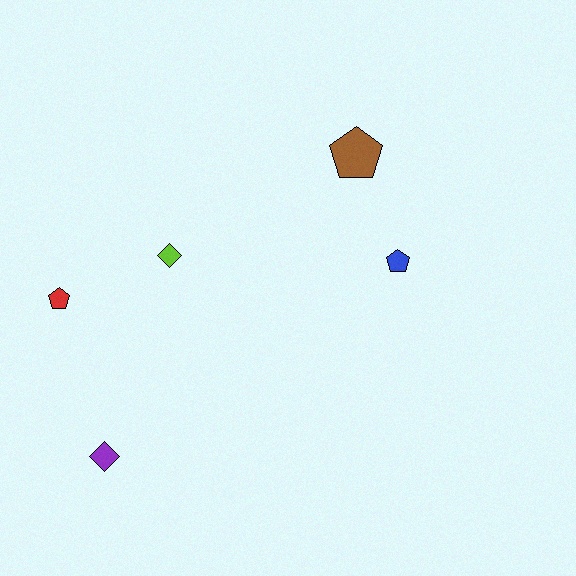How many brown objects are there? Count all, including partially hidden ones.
There is 1 brown object.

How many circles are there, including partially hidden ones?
There are no circles.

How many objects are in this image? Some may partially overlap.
There are 5 objects.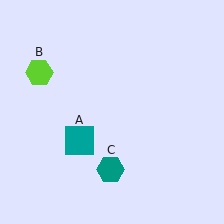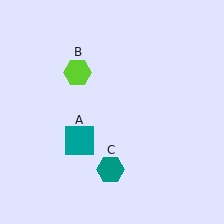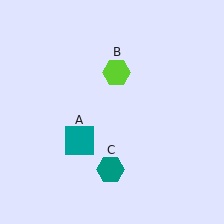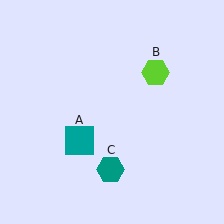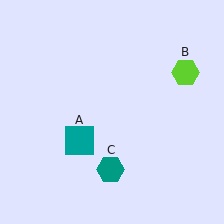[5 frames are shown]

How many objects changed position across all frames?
1 object changed position: lime hexagon (object B).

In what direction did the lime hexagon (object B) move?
The lime hexagon (object B) moved right.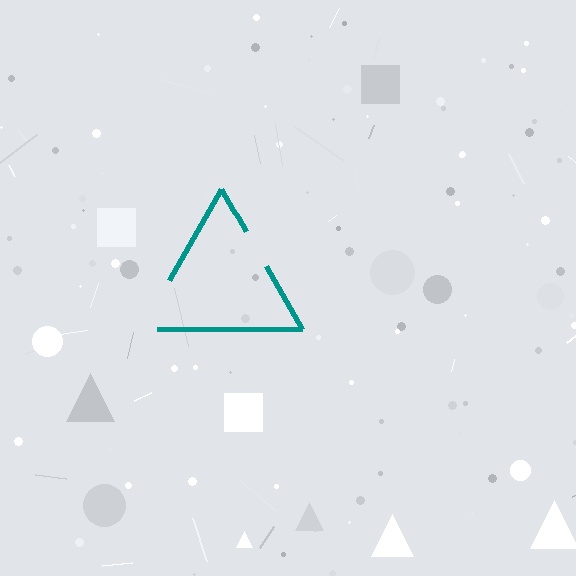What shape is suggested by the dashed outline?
The dashed outline suggests a triangle.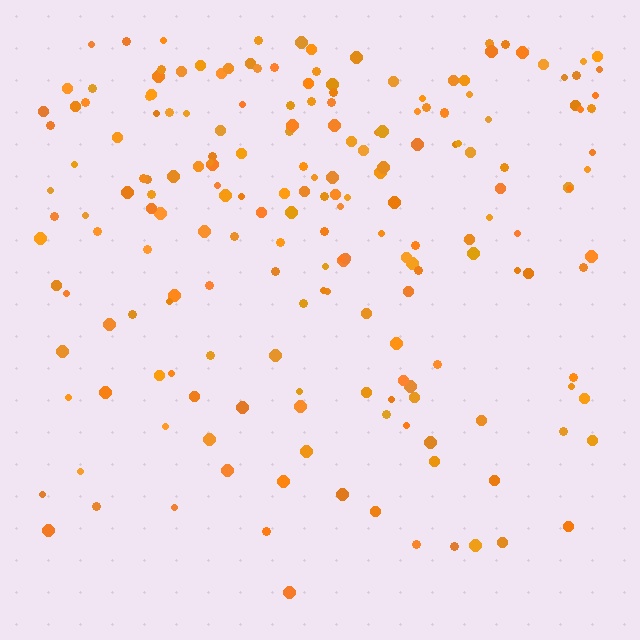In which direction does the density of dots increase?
From bottom to top, with the top side densest.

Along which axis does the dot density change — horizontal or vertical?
Vertical.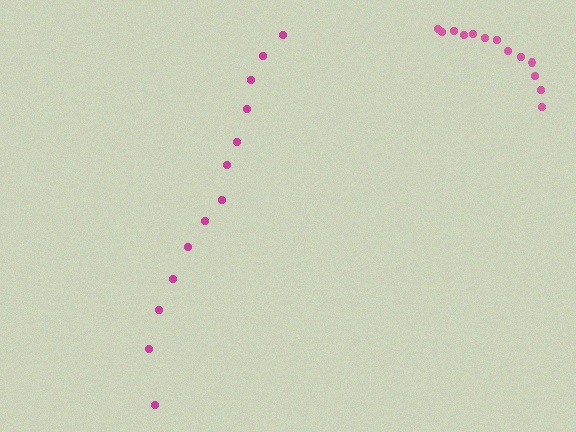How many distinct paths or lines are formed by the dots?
There are 2 distinct paths.